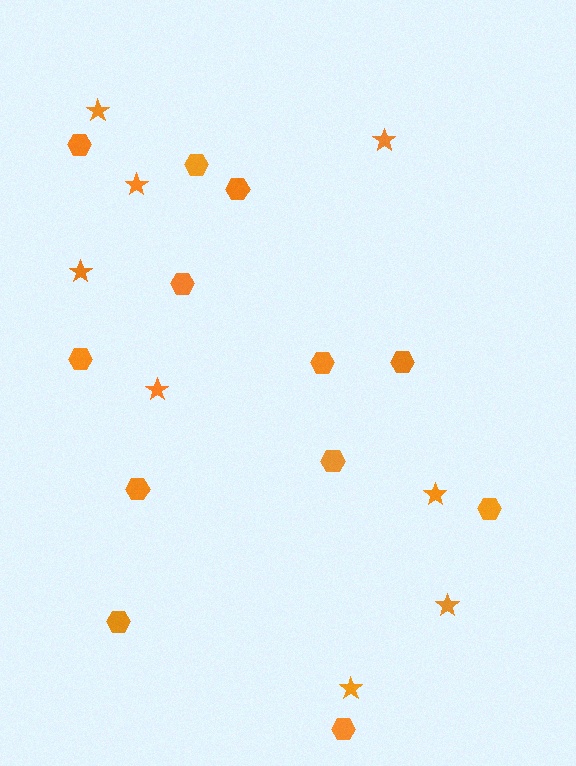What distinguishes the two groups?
There are 2 groups: one group of hexagons (12) and one group of stars (8).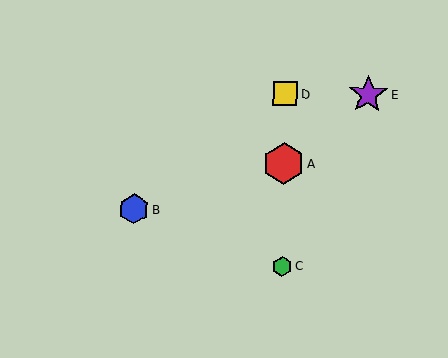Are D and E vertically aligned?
No, D is at x≈285 and E is at x≈368.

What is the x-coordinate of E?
Object E is at x≈368.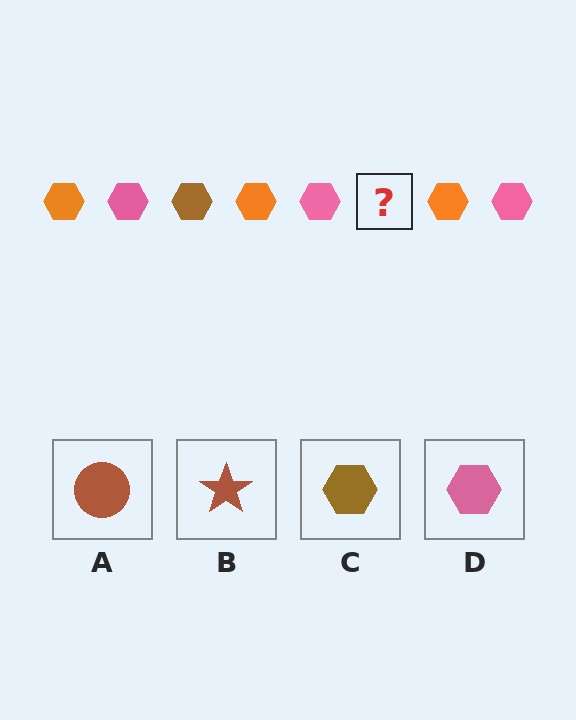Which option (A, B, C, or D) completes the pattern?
C.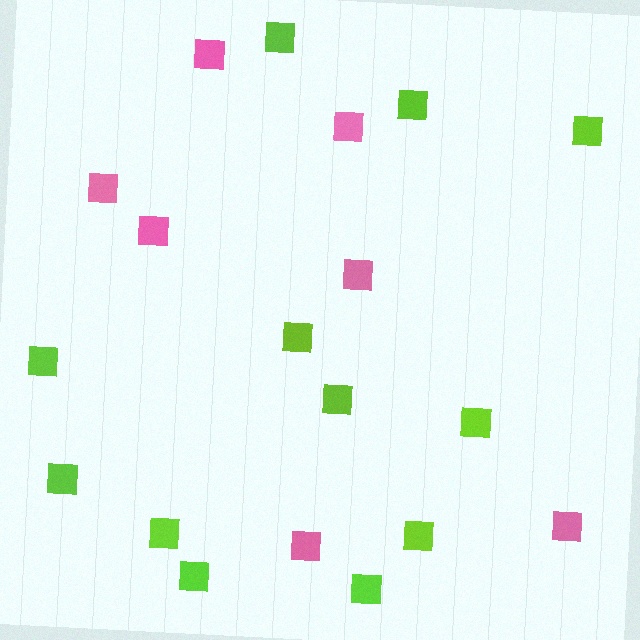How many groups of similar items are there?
There are 2 groups: one group of lime squares (12) and one group of pink squares (7).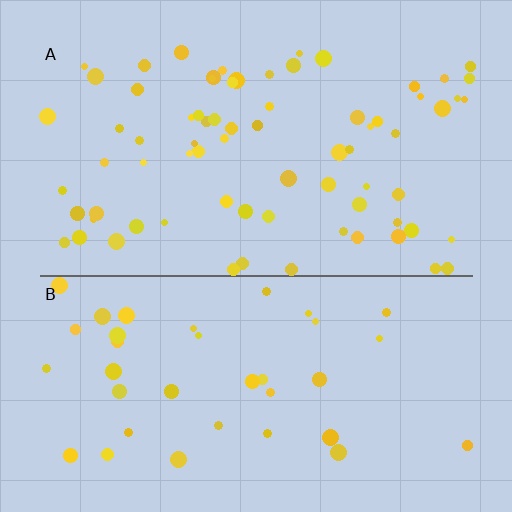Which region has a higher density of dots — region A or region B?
A (the top).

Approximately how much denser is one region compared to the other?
Approximately 2.0× — region A over region B.